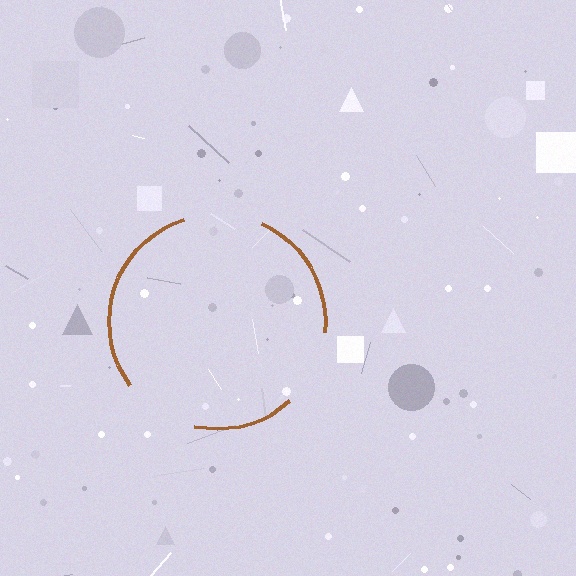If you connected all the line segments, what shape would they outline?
They would outline a circle.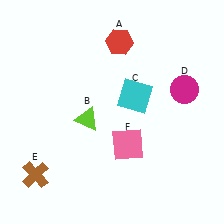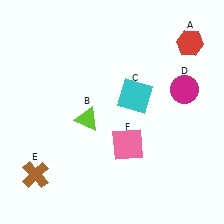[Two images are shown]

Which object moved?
The red hexagon (A) moved right.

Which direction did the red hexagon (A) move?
The red hexagon (A) moved right.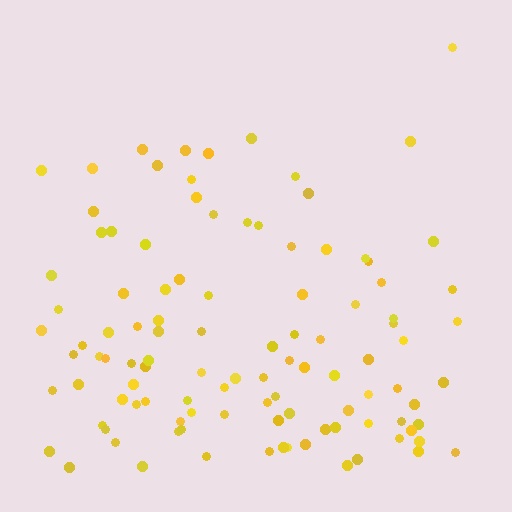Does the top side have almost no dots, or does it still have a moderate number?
Still a moderate number, just noticeably fewer than the bottom.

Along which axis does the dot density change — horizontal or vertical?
Vertical.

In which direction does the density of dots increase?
From top to bottom, with the bottom side densest.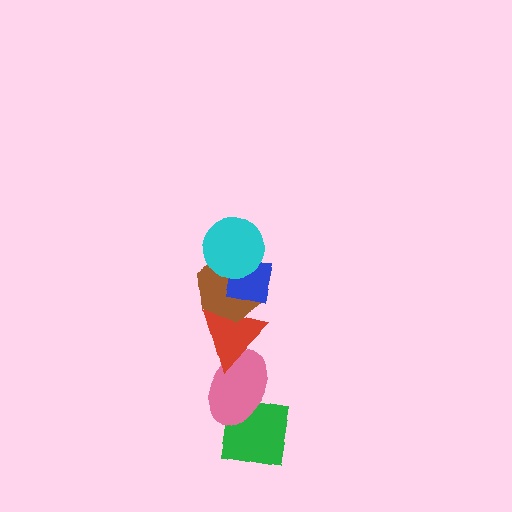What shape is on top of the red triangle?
The brown hexagon is on top of the red triangle.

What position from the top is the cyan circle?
The cyan circle is 1st from the top.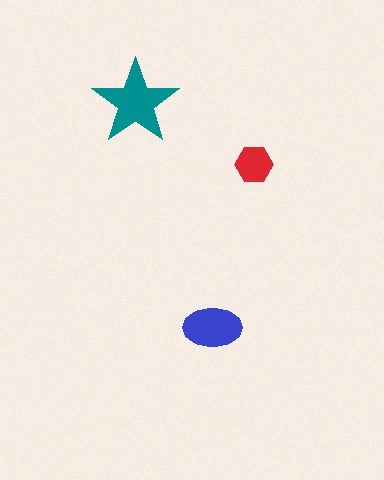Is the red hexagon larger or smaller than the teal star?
Smaller.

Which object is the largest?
The teal star.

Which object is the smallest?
The red hexagon.